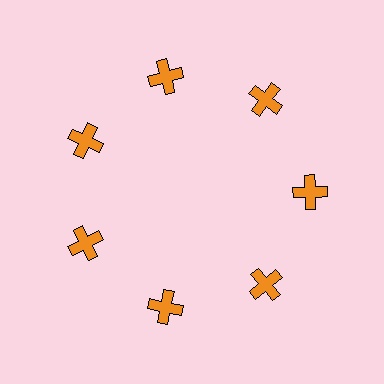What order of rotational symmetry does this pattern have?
This pattern has 7-fold rotational symmetry.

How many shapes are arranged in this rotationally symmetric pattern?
There are 7 shapes, arranged in 7 groups of 1.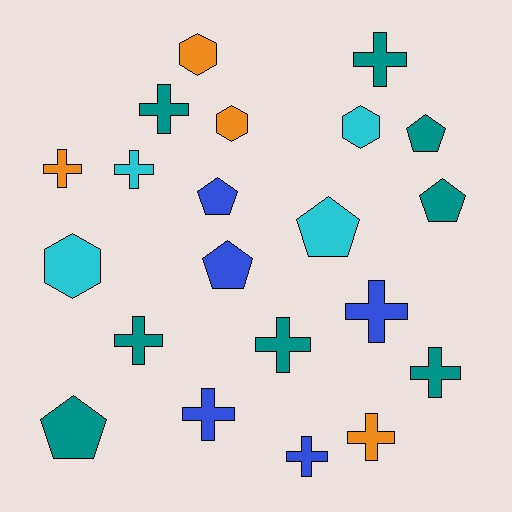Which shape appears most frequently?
Cross, with 11 objects.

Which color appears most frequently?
Teal, with 8 objects.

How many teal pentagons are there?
There are 3 teal pentagons.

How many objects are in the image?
There are 21 objects.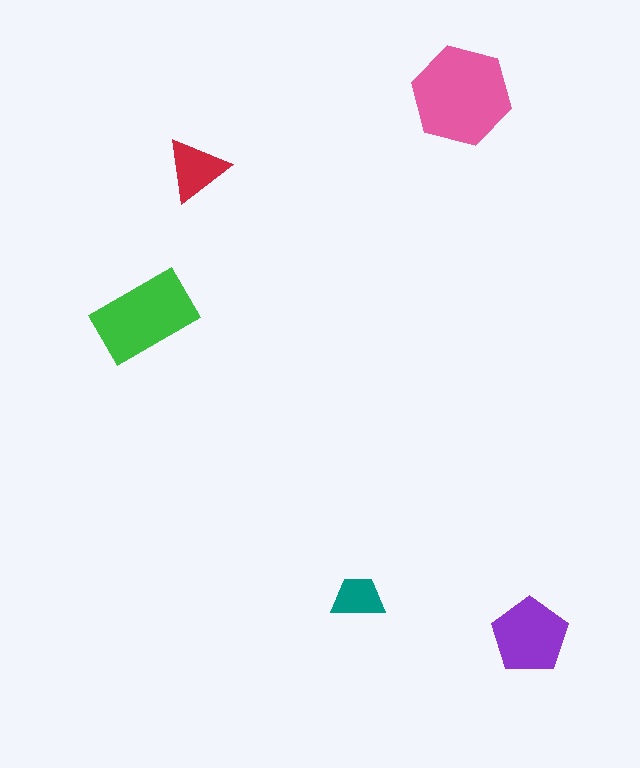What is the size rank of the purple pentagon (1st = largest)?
3rd.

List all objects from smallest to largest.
The teal trapezoid, the red triangle, the purple pentagon, the green rectangle, the pink hexagon.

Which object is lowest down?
The purple pentagon is bottommost.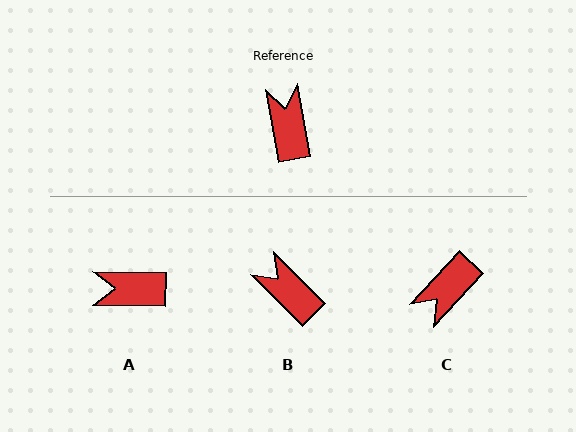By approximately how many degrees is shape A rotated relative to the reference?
Approximately 79 degrees counter-clockwise.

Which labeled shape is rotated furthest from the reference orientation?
C, about 127 degrees away.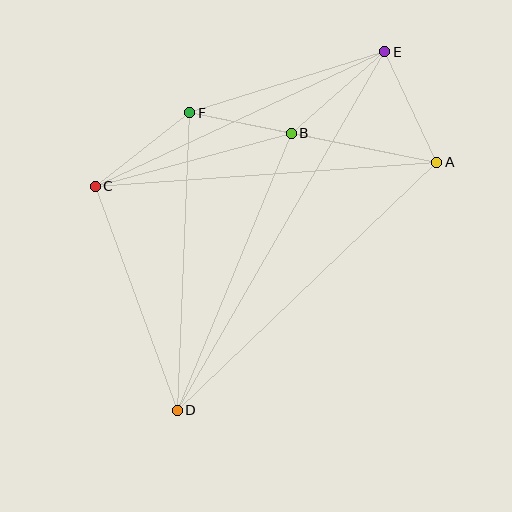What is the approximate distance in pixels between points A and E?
The distance between A and E is approximately 122 pixels.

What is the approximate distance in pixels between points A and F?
The distance between A and F is approximately 252 pixels.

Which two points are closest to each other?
Points B and F are closest to each other.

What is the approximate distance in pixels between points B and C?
The distance between B and C is approximately 203 pixels.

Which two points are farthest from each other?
Points D and E are farthest from each other.